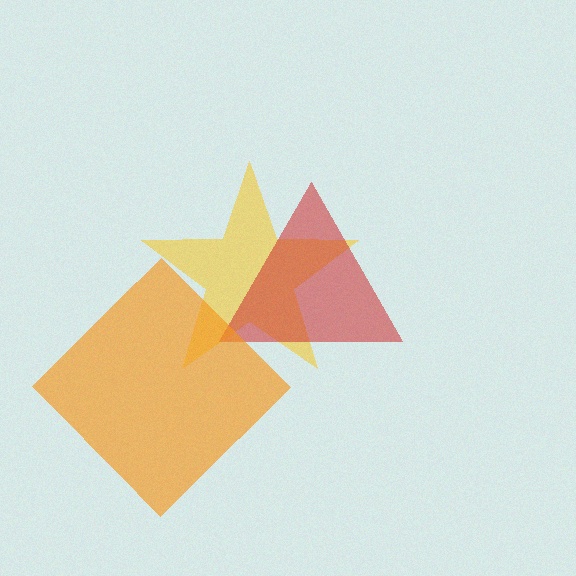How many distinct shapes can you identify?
There are 3 distinct shapes: a yellow star, a red triangle, an orange diamond.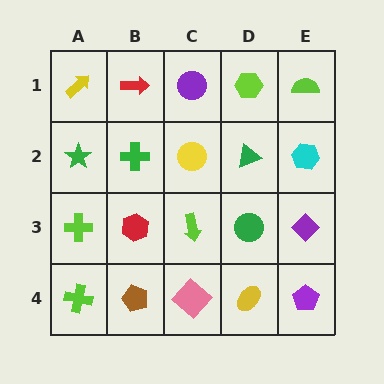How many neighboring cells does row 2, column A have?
3.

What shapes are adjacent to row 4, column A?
A lime cross (row 3, column A), a brown pentagon (row 4, column B).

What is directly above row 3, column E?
A cyan hexagon.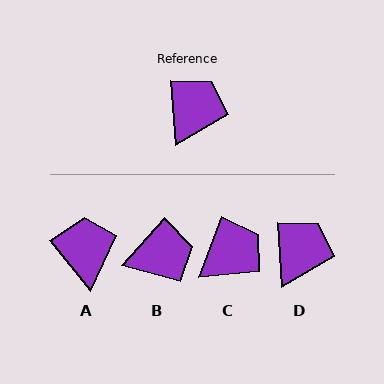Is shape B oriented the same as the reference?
No, it is off by about 46 degrees.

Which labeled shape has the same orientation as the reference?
D.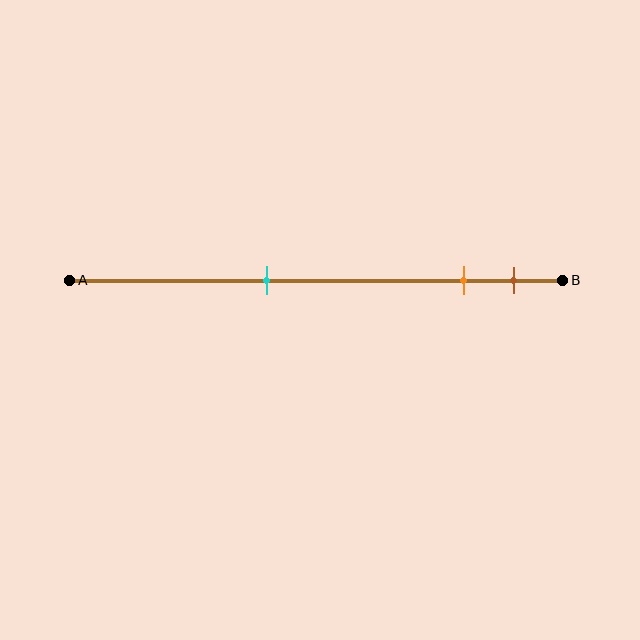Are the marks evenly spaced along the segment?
No, the marks are not evenly spaced.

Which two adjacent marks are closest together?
The orange and brown marks are the closest adjacent pair.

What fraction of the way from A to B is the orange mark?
The orange mark is approximately 80% (0.8) of the way from A to B.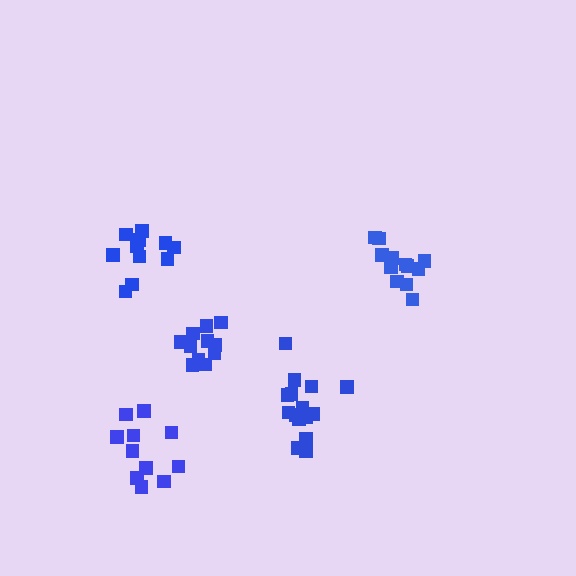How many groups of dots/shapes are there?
There are 5 groups.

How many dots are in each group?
Group 1: 12 dots, Group 2: 16 dots, Group 3: 11 dots, Group 4: 11 dots, Group 5: 11 dots (61 total).